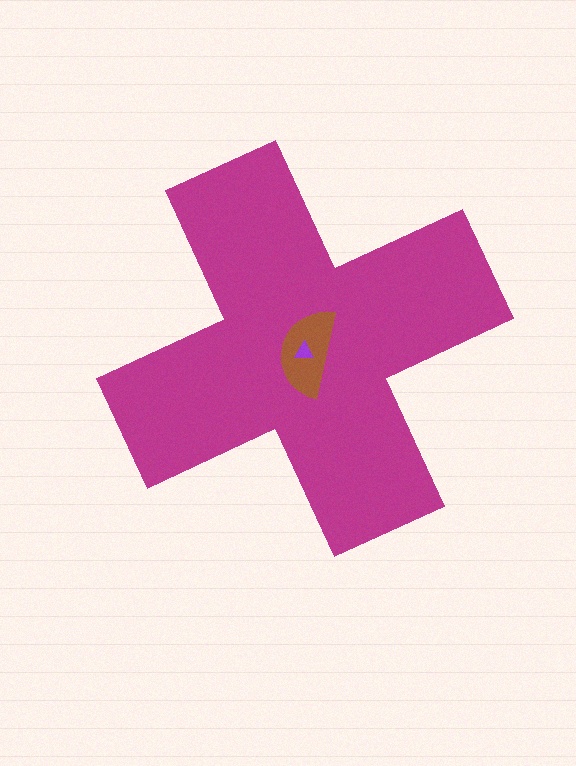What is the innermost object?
The purple triangle.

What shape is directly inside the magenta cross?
The brown semicircle.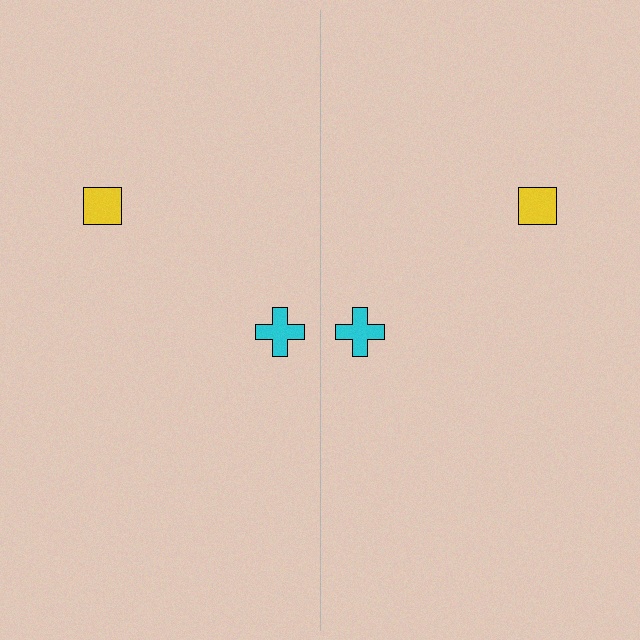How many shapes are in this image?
There are 4 shapes in this image.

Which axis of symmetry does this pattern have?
The pattern has a vertical axis of symmetry running through the center of the image.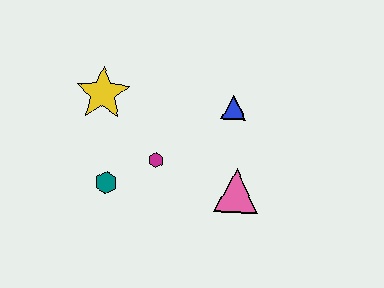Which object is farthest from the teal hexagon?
The blue triangle is farthest from the teal hexagon.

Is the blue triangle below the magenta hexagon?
No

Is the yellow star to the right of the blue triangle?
No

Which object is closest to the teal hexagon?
The magenta hexagon is closest to the teal hexagon.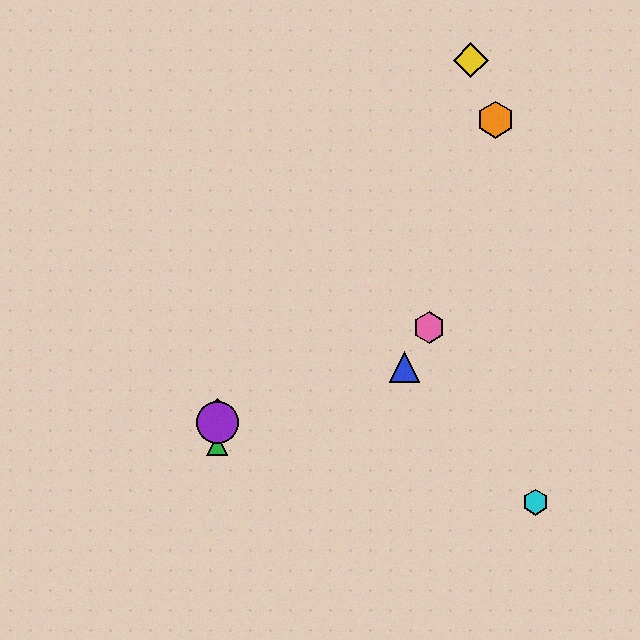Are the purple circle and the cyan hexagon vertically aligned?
No, the purple circle is at x≈217 and the cyan hexagon is at x≈535.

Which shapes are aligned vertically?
The red diamond, the green triangle, the purple circle are aligned vertically.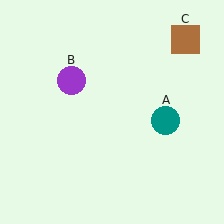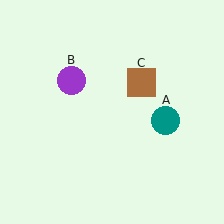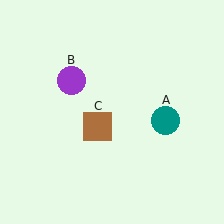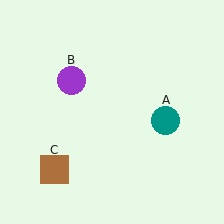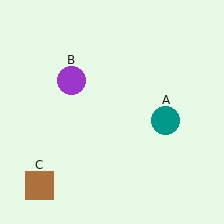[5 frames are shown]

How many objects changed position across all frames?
1 object changed position: brown square (object C).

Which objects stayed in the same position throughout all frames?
Teal circle (object A) and purple circle (object B) remained stationary.